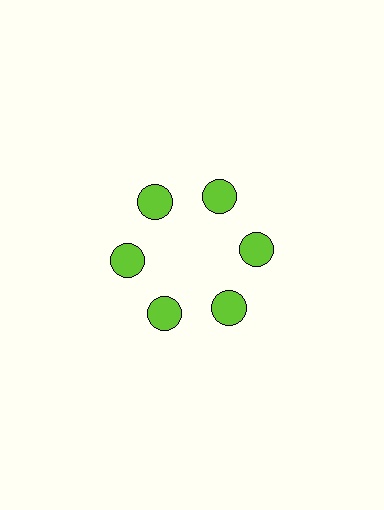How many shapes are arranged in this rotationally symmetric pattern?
There are 6 shapes, arranged in 6 groups of 1.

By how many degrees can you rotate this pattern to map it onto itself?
The pattern maps onto itself every 60 degrees of rotation.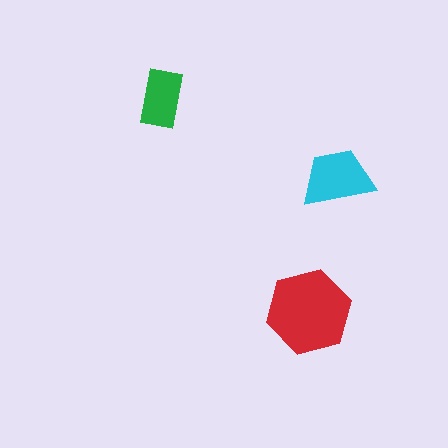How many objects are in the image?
There are 3 objects in the image.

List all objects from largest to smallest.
The red hexagon, the cyan trapezoid, the green rectangle.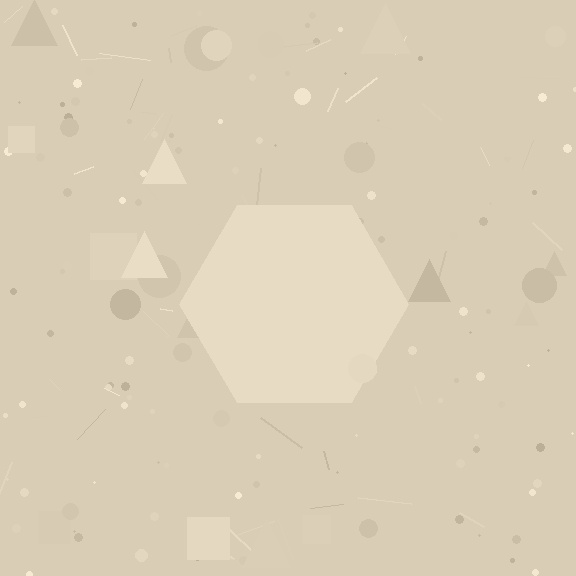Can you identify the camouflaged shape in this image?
The camouflaged shape is a hexagon.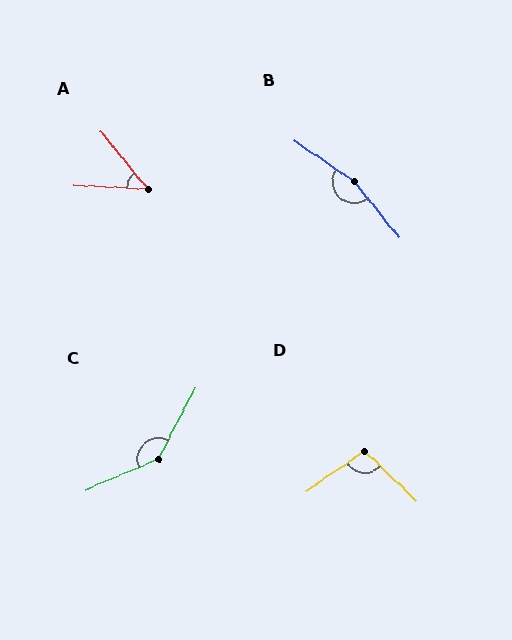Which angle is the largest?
B, at approximately 164 degrees.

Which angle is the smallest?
A, at approximately 49 degrees.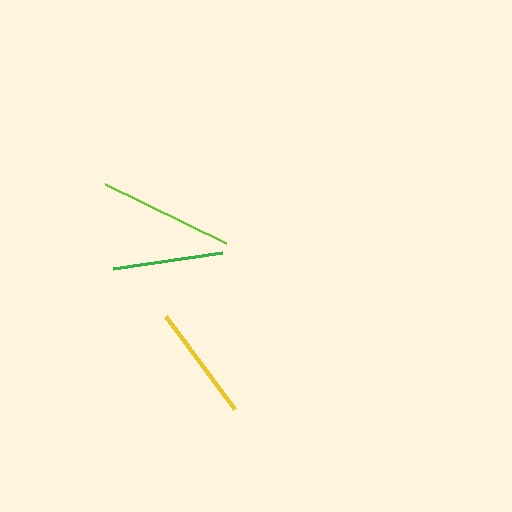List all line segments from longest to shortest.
From longest to shortest: lime, yellow, green.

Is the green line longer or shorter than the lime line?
The lime line is longer than the green line.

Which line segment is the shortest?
The green line is the shortest at approximately 110 pixels.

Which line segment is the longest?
The lime line is the longest at approximately 134 pixels.